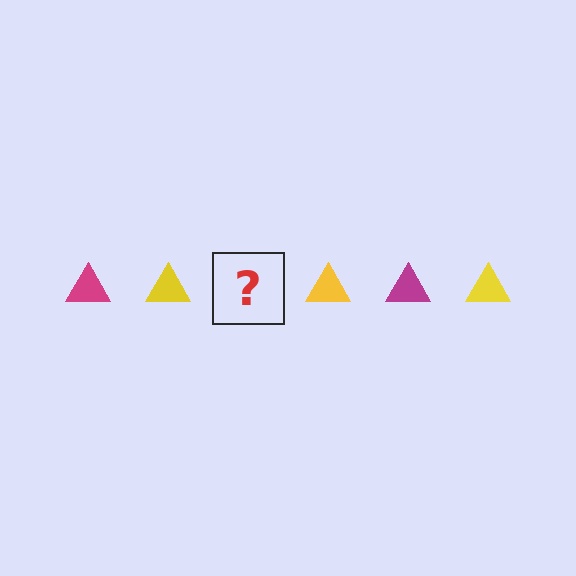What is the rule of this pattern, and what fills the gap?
The rule is that the pattern cycles through magenta, yellow triangles. The gap should be filled with a magenta triangle.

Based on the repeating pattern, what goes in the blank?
The blank should be a magenta triangle.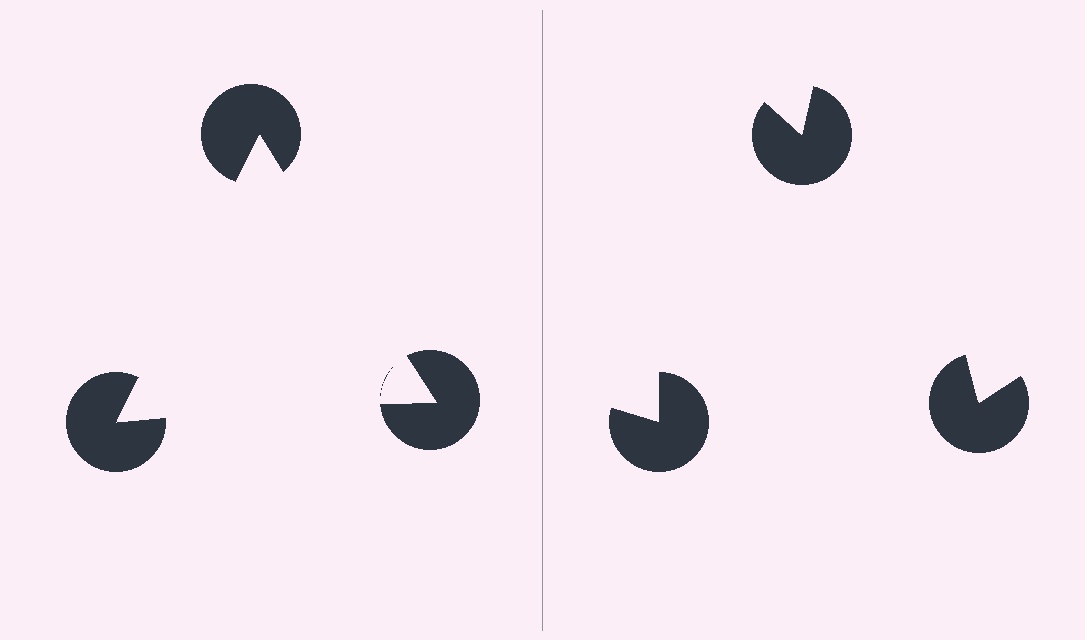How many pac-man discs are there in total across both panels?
6 — 3 on each side.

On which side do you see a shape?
An illusory triangle appears on the left side. On the right side the wedge cuts are rotated, so no coherent shape forms.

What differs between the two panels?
The pac-man discs are positioned identically on both sides; only the wedge orientations differ. On the left they align to a triangle; on the right they are misaligned.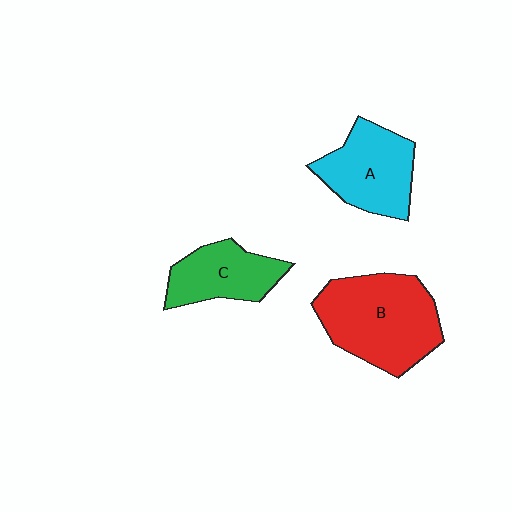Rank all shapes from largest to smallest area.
From largest to smallest: B (red), A (cyan), C (green).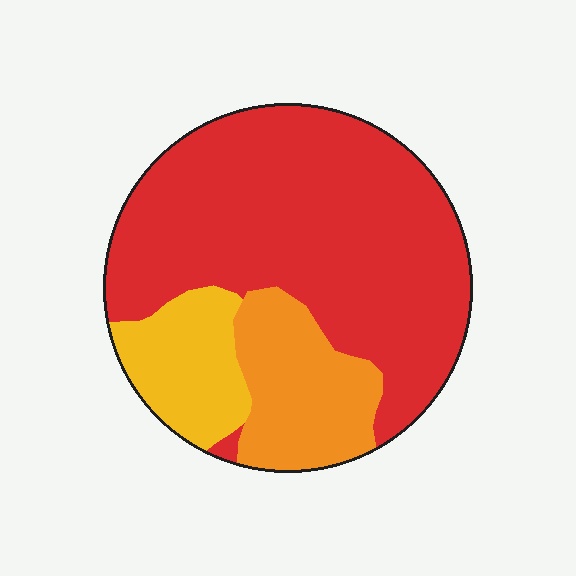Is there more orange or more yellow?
Orange.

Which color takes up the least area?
Yellow, at roughly 15%.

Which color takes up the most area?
Red, at roughly 65%.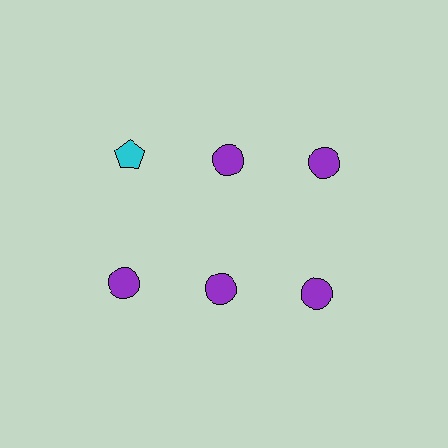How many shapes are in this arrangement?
There are 6 shapes arranged in a grid pattern.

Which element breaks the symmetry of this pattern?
The cyan pentagon in the top row, leftmost column breaks the symmetry. All other shapes are purple circles.